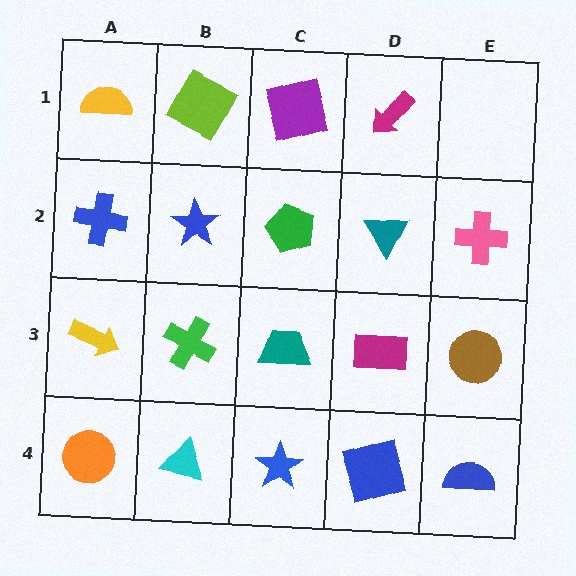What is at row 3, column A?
A yellow arrow.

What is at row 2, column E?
A pink cross.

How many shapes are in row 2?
5 shapes.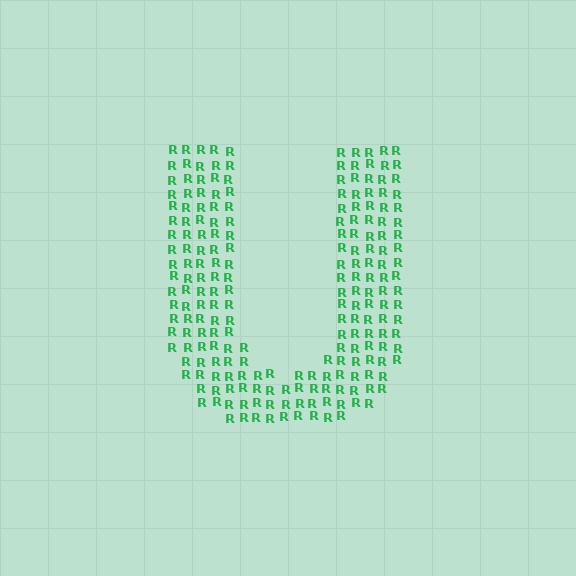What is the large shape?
The large shape is the letter U.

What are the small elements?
The small elements are letter R's.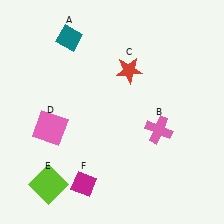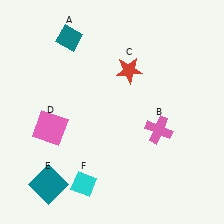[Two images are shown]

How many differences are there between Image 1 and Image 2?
There are 2 differences between the two images.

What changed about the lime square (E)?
In Image 1, E is lime. In Image 2, it changed to teal.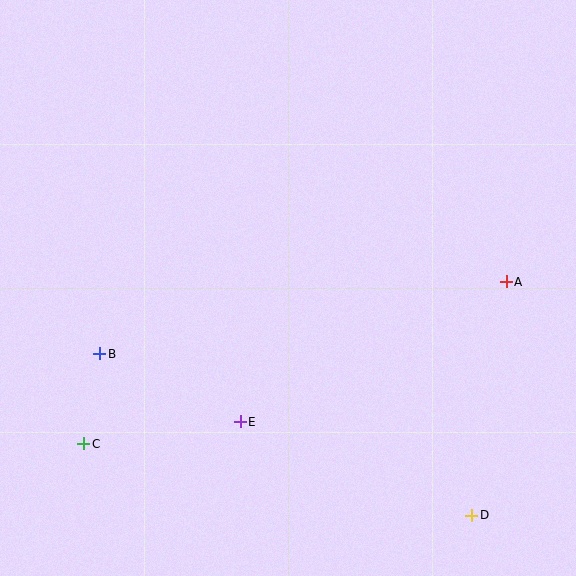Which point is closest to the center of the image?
Point E at (240, 422) is closest to the center.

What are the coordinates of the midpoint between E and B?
The midpoint between E and B is at (170, 388).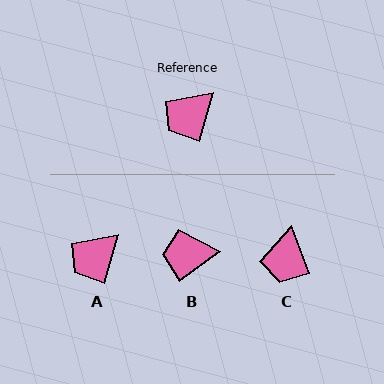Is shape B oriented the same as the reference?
No, it is off by about 38 degrees.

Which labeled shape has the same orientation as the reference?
A.